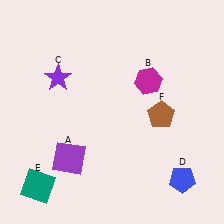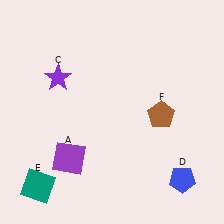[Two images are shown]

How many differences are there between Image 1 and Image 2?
There is 1 difference between the two images.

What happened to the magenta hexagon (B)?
The magenta hexagon (B) was removed in Image 2. It was in the top-right area of Image 1.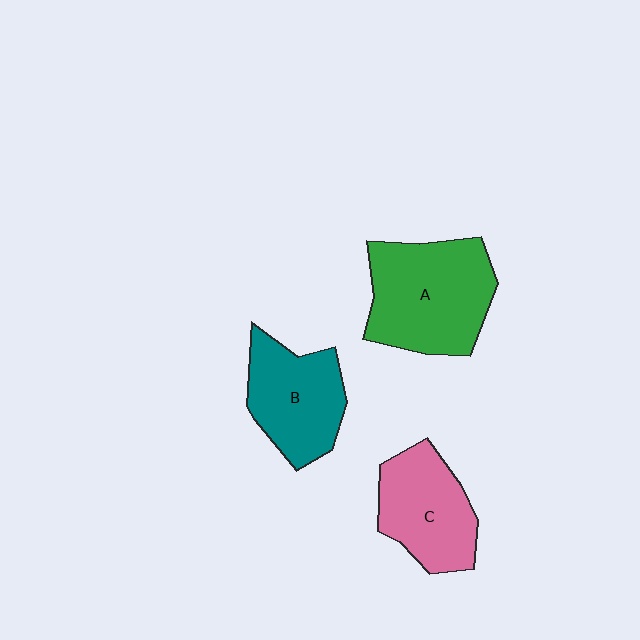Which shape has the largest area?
Shape A (green).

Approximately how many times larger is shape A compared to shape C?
Approximately 1.4 times.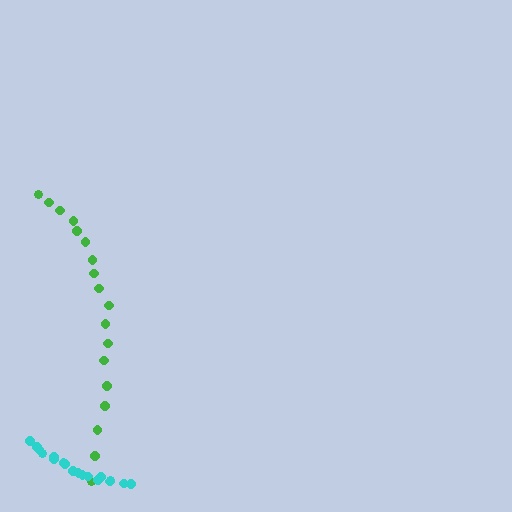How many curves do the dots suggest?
There are 2 distinct paths.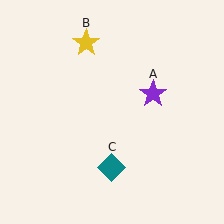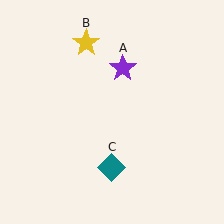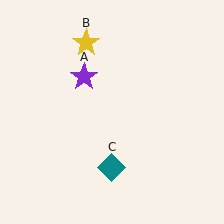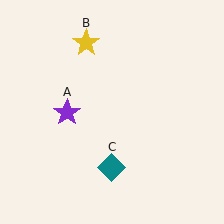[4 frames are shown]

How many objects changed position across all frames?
1 object changed position: purple star (object A).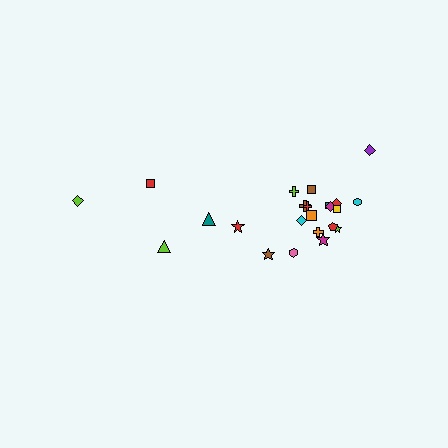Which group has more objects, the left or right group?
The right group.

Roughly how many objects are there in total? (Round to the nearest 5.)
Roughly 25 objects in total.